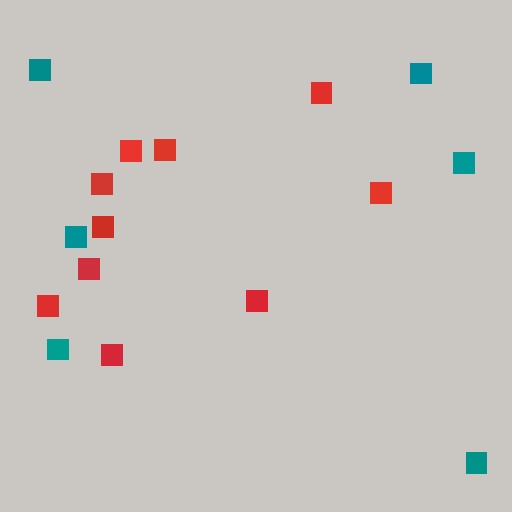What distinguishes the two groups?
There are 2 groups: one group of teal squares (6) and one group of red squares (10).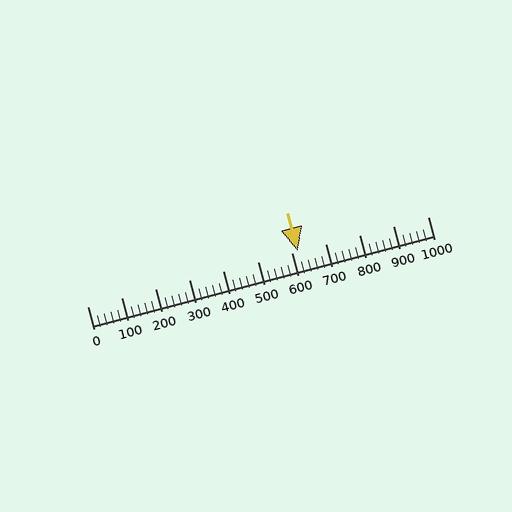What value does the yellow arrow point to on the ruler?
The yellow arrow points to approximately 619.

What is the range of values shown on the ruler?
The ruler shows values from 0 to 1000.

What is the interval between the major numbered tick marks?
The major tick marks are spaced 100 units apart.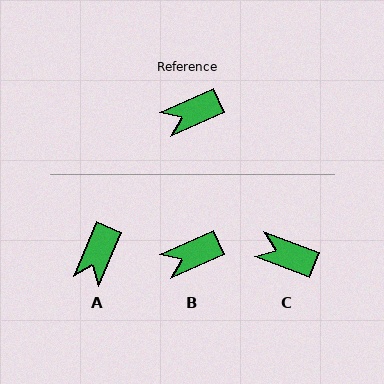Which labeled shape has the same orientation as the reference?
B.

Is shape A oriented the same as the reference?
No, it is off by about 43 degrees.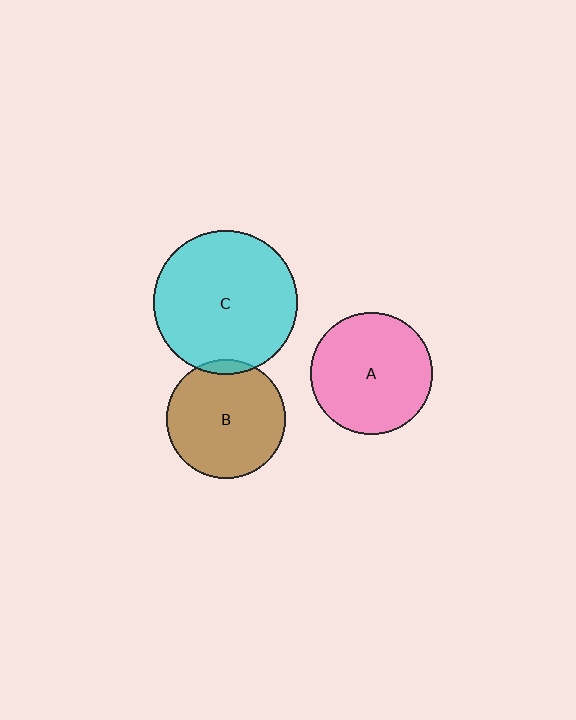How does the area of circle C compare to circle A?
Approximately 1.4 times.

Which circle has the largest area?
Circle C (cyan).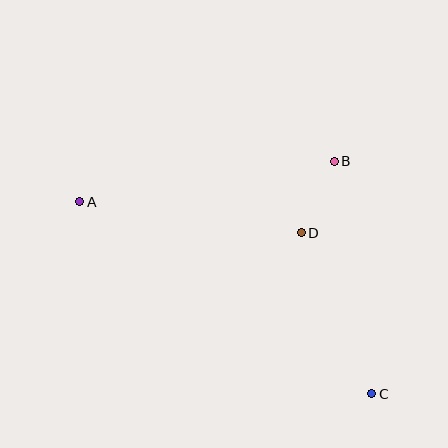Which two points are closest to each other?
Points B and D are closest to each other.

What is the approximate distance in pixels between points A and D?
The distance between A and D is approximately 224 pixels.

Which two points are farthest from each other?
Points A and C are farthest from each other.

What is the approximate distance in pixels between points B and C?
The distance between B and C is approximately 236 pixels.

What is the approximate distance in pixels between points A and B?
The distance between A and B is approximately 258 pixels.